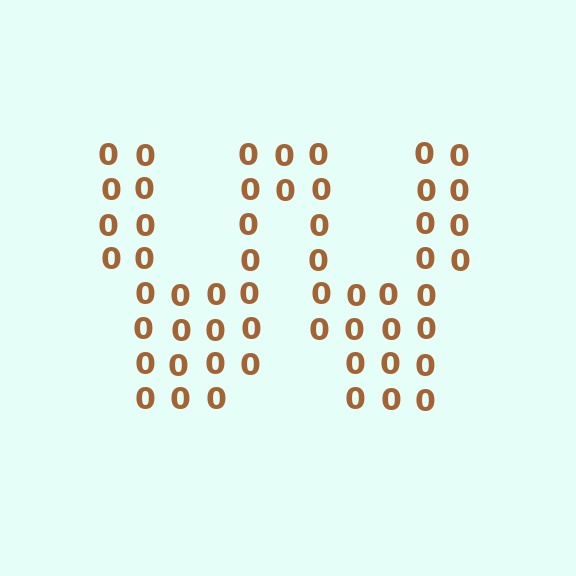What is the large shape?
The large shape is the letter W.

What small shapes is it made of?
It is made of small digit 0's.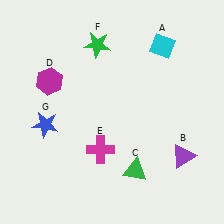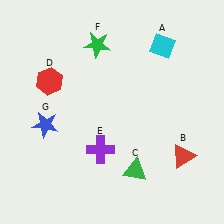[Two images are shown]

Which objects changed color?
B changed from purple to red. D changed from magenta to red. E changed from magenta to purple.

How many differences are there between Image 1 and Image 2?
There are 3 differences between the two images.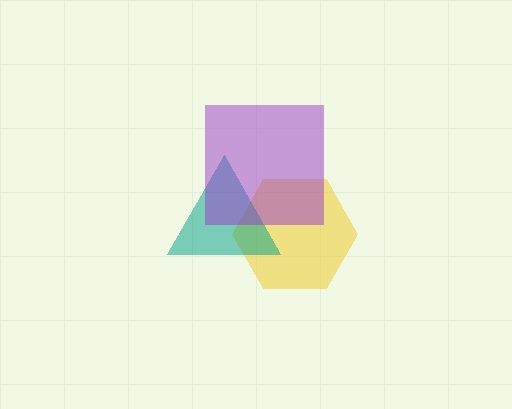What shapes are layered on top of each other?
The layered shapes are: a yellow hexagon, a teal triangle, a purple square.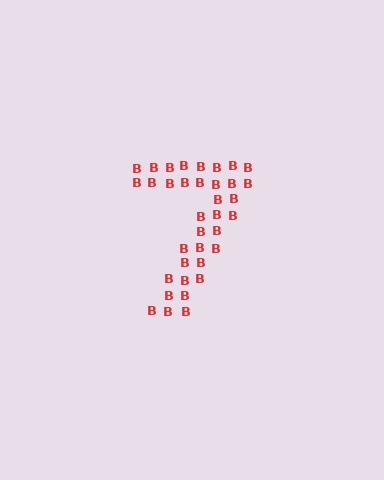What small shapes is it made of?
It is made of small letter B's.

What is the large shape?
The large shape is the digit 7.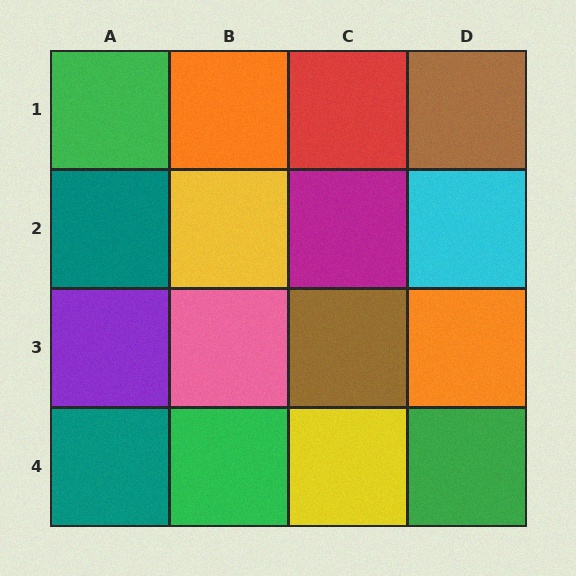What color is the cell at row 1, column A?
Green.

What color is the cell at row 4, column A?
Teal.